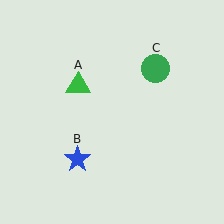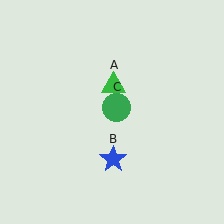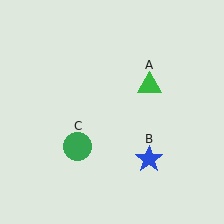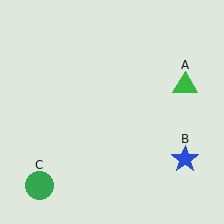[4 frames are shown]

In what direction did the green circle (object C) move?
The green circle (object C) moved down and to the left.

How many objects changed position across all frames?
3 objects changed position: green triangle (object A), blue star (object B), green circle (object C).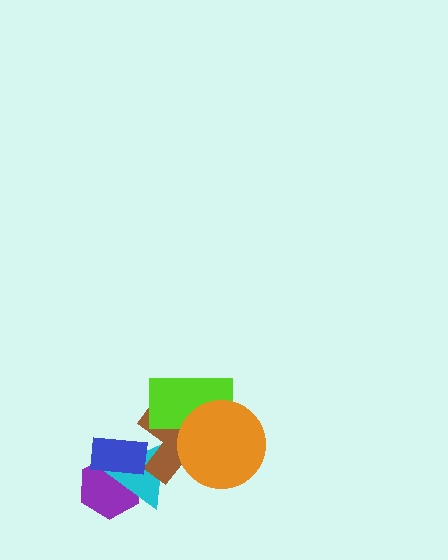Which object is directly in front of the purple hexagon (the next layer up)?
The cyan triangle is directly in front of the purple hexagon.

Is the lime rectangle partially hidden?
Yes, it is partially covered by another shape.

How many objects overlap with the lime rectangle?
2 objects overlap with the lime rectangle.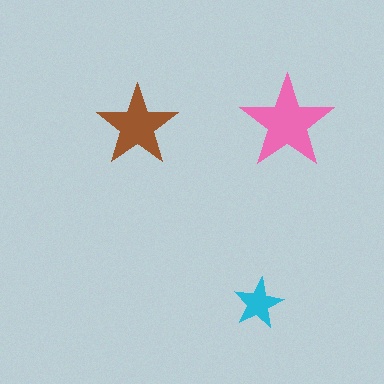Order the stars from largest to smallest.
the pink one, the brown one, the cyan one.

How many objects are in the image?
There are 3 objects in the image.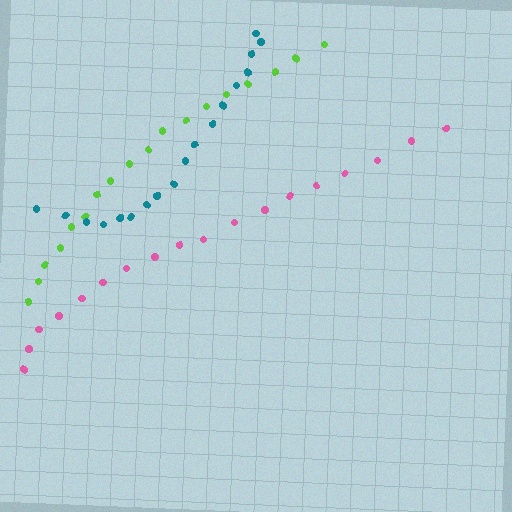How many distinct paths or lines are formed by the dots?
There are 3 distinct paths.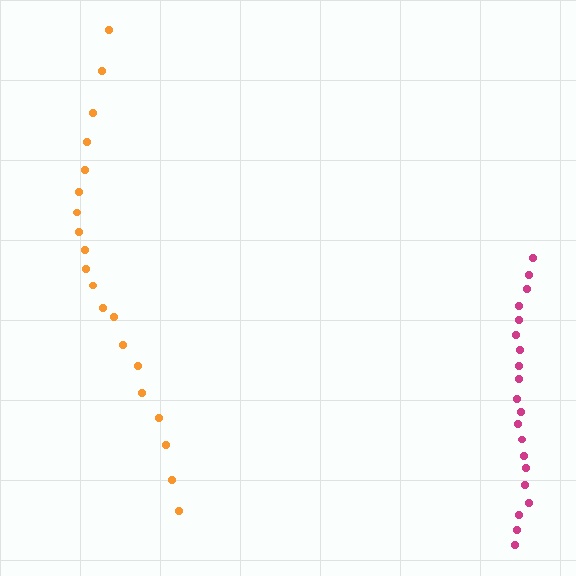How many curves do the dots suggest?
There are 2 distinct paths.